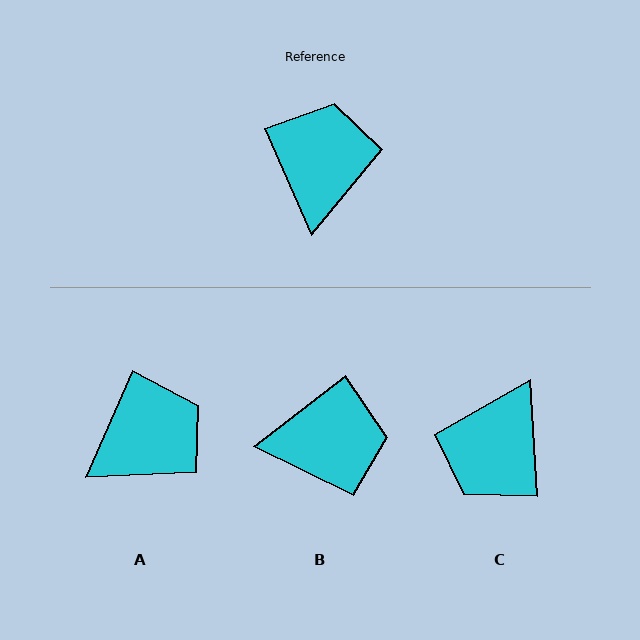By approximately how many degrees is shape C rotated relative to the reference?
Approximately 159 degrees counter-clockwise.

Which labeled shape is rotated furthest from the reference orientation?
C, about 159 degrees away.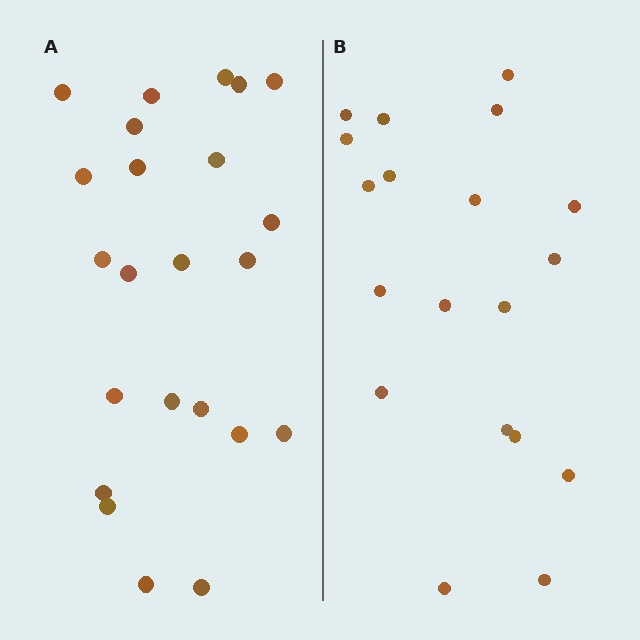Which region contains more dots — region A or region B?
Region A (the left region) has more dots.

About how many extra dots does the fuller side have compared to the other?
Region A has about 4 more dots than region B.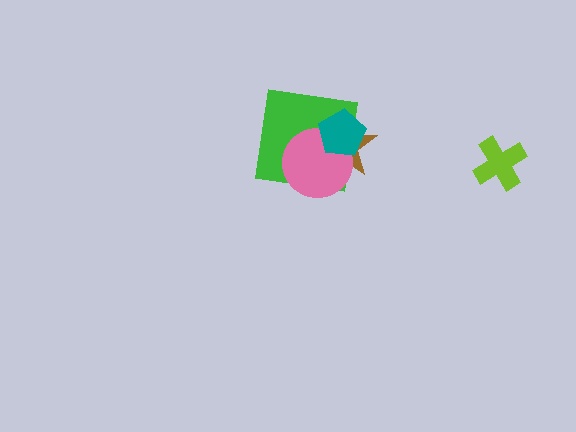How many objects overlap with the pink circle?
3 objects overlap with the pink circle.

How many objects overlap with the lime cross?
0 objects overlap with the lime cross.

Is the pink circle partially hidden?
Yes, it is partially covered by another shape.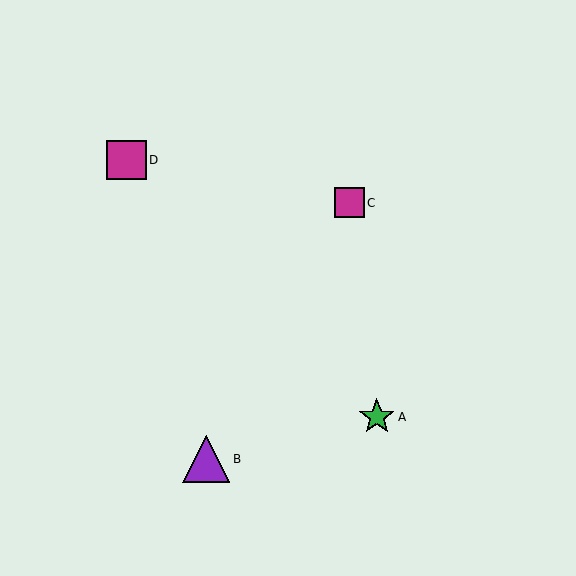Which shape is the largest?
The purple triangle (labeled B) is the largest.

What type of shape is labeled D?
Shape D is a magenta square.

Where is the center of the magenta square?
The center of the magenta square is at (350, 203).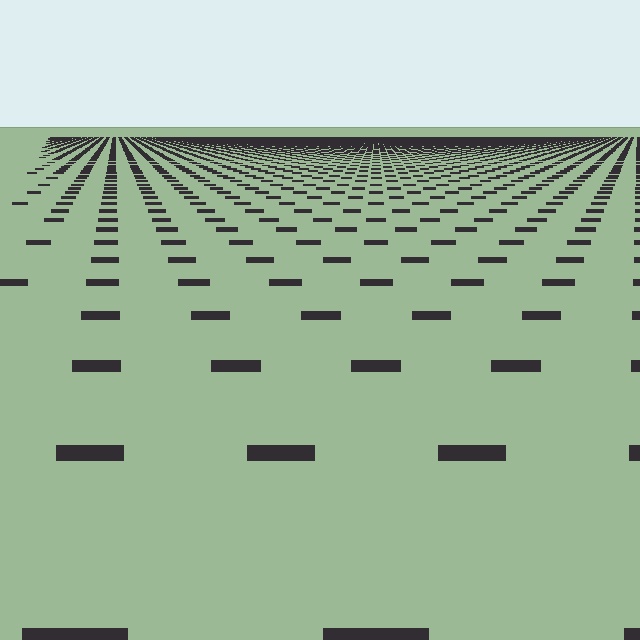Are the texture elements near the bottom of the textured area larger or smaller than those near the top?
Larger. Near the bottom, elements are closer to the viewer and appear at a bigger on-screen size.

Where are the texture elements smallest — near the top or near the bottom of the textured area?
Near the top.